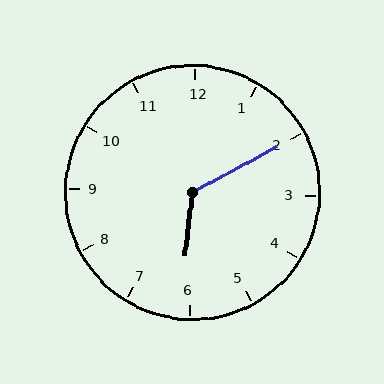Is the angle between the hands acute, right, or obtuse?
It is obtuse.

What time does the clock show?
6:10.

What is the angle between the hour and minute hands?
Approximately 125 degrees.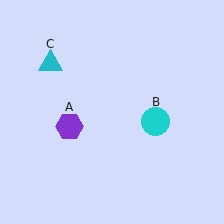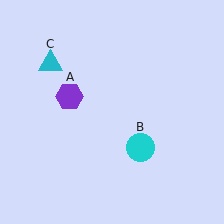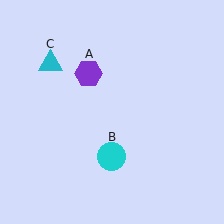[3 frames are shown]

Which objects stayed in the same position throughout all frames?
Cyan triangle (object C) remained stationary.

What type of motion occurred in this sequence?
The purple hexagon (object A), cyan circle (object B) rotated clockwise around the center of the scene.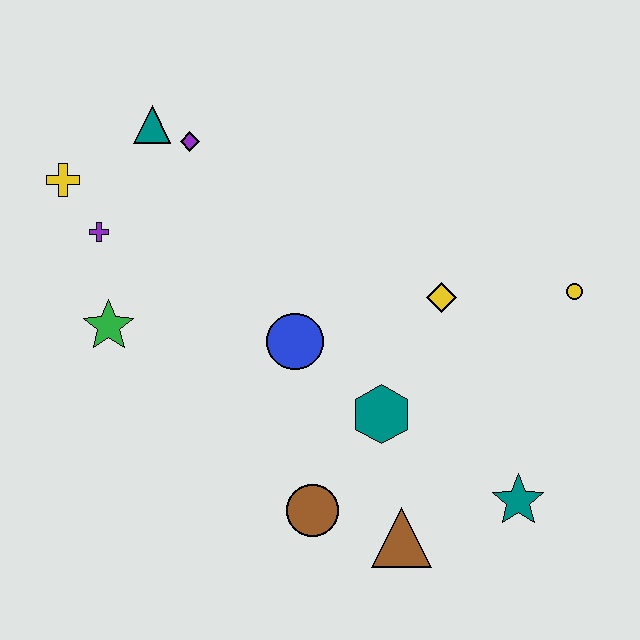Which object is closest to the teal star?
The brown triangle is closest to the teal star.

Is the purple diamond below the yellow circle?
No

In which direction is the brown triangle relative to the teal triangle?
The brown triangle is below the teal triangle.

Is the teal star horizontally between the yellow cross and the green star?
No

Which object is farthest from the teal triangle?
The teal star is farthest from the teal triangle.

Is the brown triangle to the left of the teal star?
Yes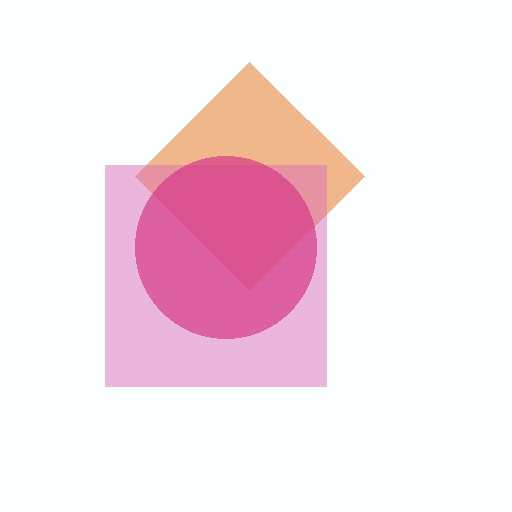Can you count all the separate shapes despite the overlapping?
Yes, there are 3 separate shapes.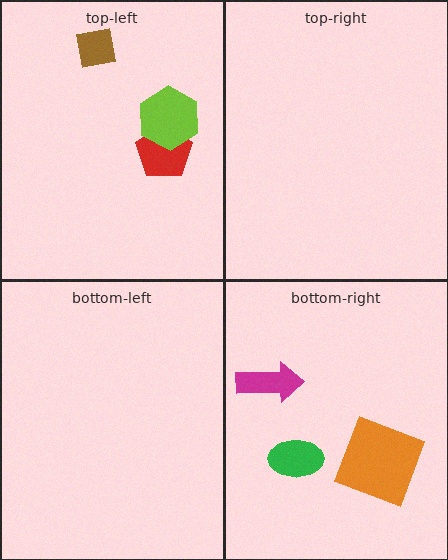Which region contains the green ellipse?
The bottom-right region.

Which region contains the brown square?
The top-left region.